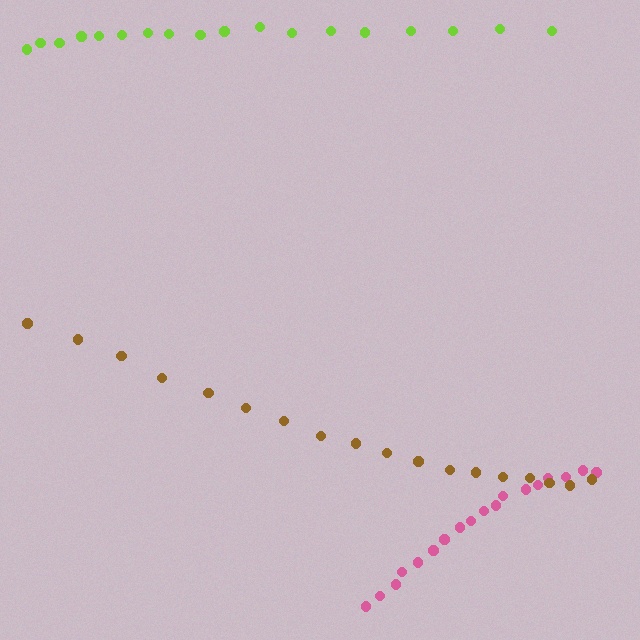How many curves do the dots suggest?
There are 3 distinct paths.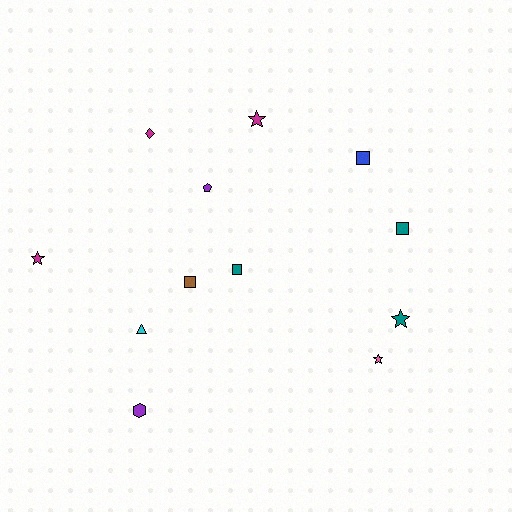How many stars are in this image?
There are 4 stars.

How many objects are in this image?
There are 12 objects.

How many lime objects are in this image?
There are no lime objects.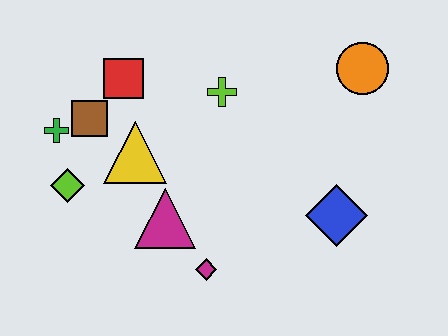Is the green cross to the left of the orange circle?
Yes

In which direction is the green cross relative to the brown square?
The green cross is to the left of the brown square.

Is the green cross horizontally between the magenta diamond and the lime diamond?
No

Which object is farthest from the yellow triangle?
The orange circle is farthest from the yellow triangle.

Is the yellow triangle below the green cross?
Yes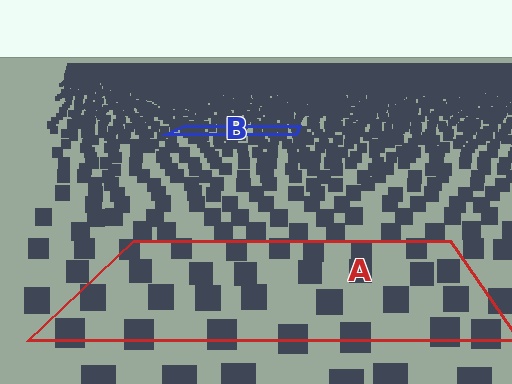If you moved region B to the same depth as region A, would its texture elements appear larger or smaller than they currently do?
They would appear larger. At a closer depth, the same texture elements are projected at a bigger on-screen size.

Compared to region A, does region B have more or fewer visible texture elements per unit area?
Region B has more texture elements per unit area — they are packed more densely because it is farther away.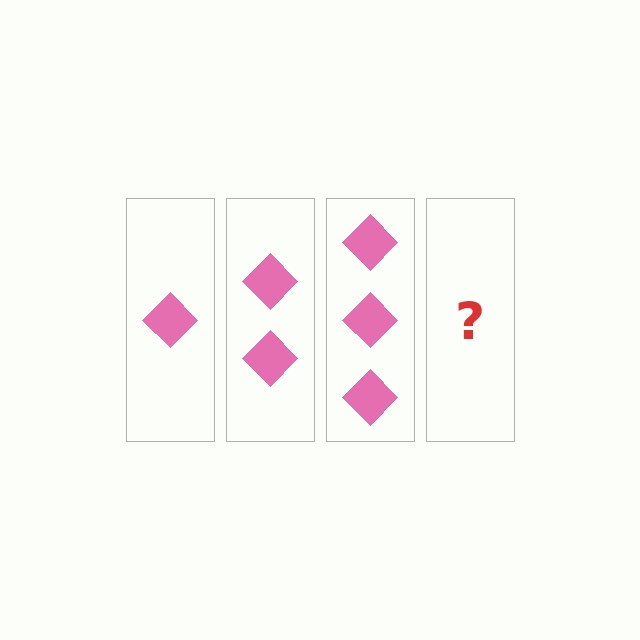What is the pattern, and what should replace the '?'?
The pattern is that each step adds one more diamond. The '?' should be 4 diamonds.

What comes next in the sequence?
The next element should be 4 diamonds.